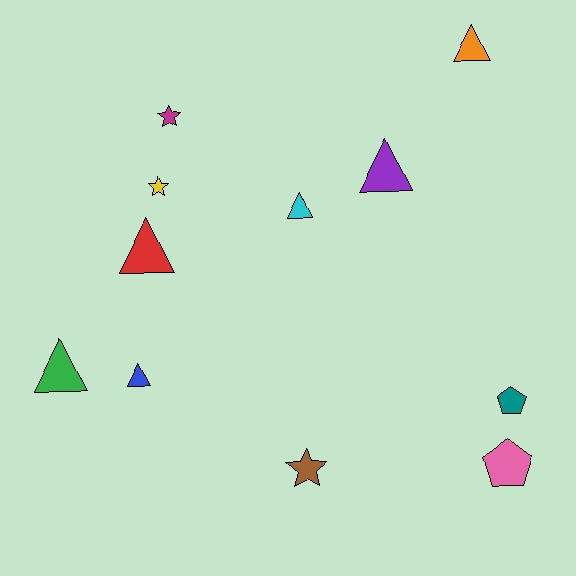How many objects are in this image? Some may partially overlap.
There are 11 objects.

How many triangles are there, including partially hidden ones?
There are 6 triangles.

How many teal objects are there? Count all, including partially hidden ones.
There is 1 teal object.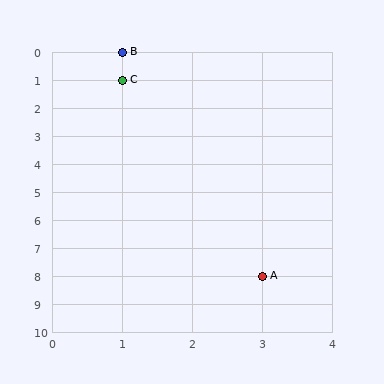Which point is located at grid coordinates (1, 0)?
Point B is at (1, 0).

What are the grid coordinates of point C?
Point C is at grid coordinates (1, 1).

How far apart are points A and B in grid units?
Points A and B are 2 columns and 8 rows apart (about 8.2 grid units diagonally).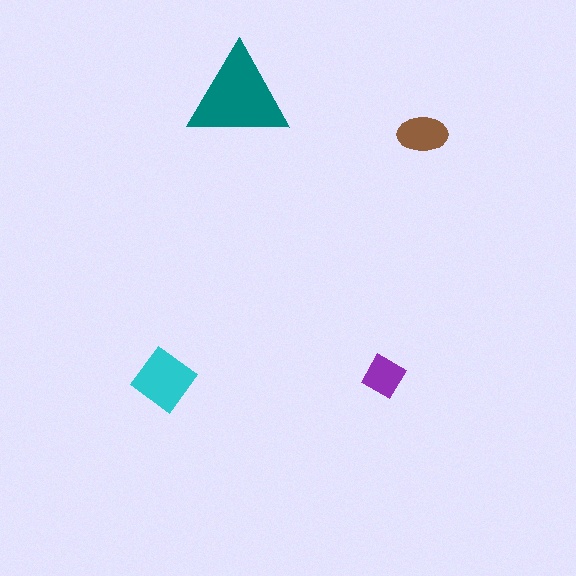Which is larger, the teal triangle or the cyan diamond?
The teal triangle.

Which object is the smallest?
The purple diamond.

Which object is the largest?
The teal triangle.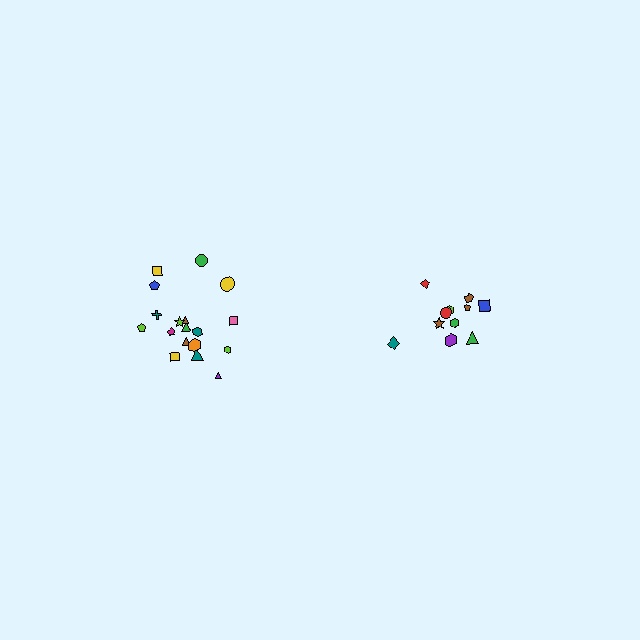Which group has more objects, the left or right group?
The left group.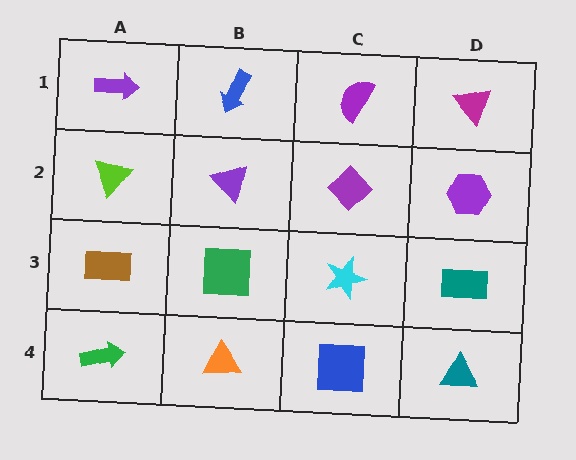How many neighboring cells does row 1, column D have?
2.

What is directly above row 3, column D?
A purple hexagon.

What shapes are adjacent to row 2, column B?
A blue arrow (row 1, column B), a green square (row 3, column B), a lime triangle (row 2, column A), a purple diamond (row 2, column C).